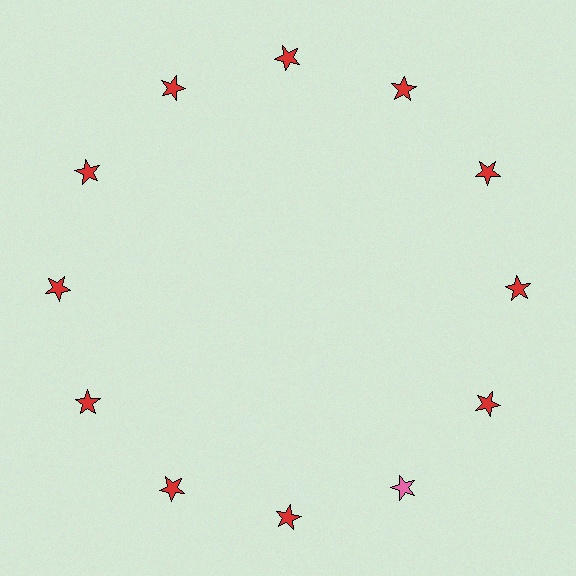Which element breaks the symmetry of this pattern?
The pink star at roughly the 5 o'clock position breaks the symmetry. All other shapes are red stars.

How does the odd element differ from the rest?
It has a different color: pink instead of red.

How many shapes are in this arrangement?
There are 12 shapes arranged in a ring pattern.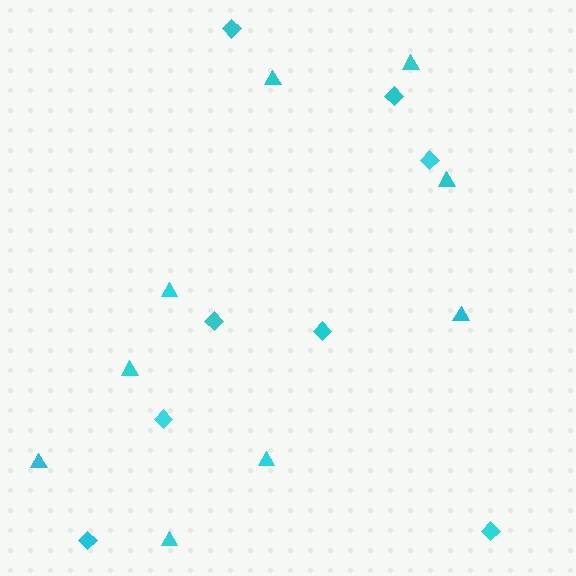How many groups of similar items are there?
There are 2 groups: one group of diamonds (8) and one group of triangles (9).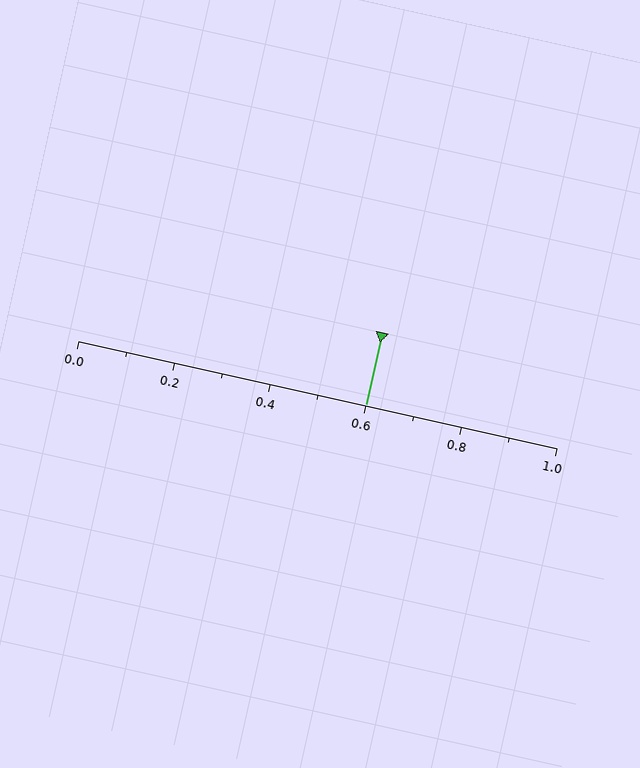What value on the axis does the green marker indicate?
The marker indicates approximately 0.6.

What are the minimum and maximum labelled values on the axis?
The axis runs from 0.0 to 1.0.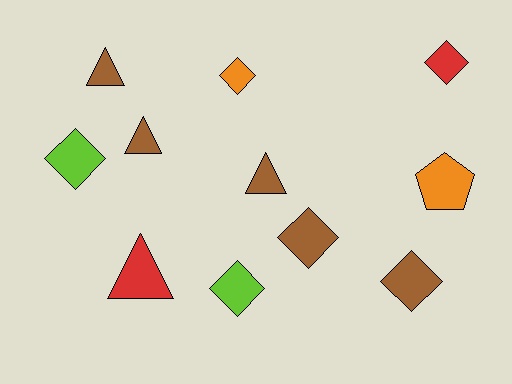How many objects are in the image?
There are 11 objects.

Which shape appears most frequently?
Diamond, with 6 objects.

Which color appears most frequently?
Brown, with 5 objects.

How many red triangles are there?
There is 1 red triangle.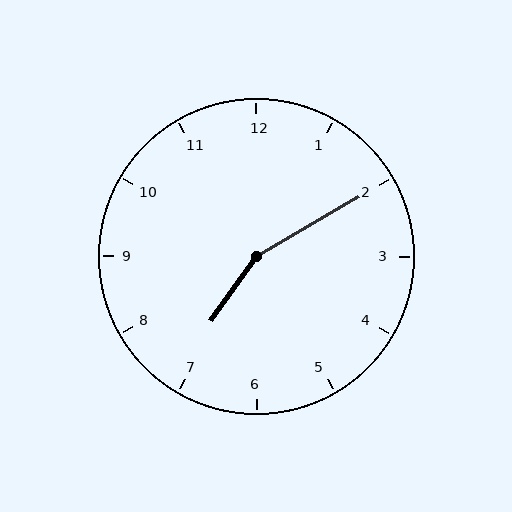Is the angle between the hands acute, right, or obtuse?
It is obtuse.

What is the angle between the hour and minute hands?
Approximately 155 degrees.